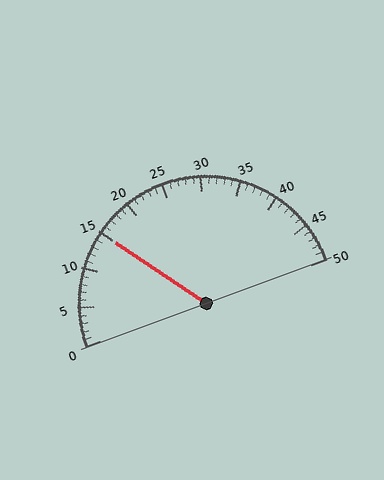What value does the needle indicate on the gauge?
The needle indicates approximately 15.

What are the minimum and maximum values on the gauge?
The gauge ranges from 0 to 50.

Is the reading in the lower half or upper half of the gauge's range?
The reading is in the lower half of the range (0 to 50).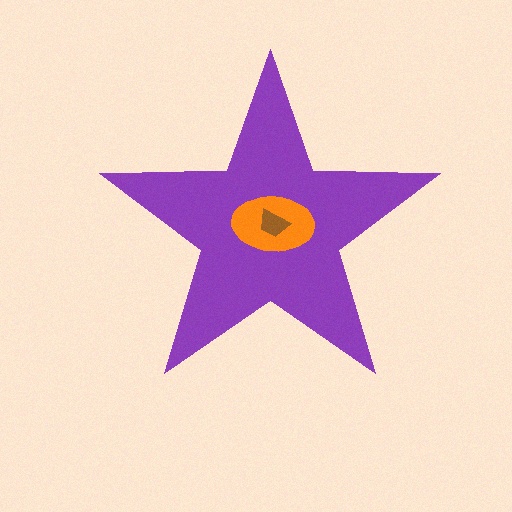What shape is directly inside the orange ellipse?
The brown trapezoid.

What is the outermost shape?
The purple star.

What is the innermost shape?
The brown trapezoid.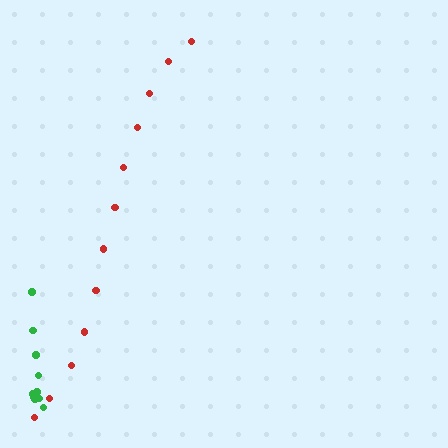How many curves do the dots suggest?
There are 2 distinct paths.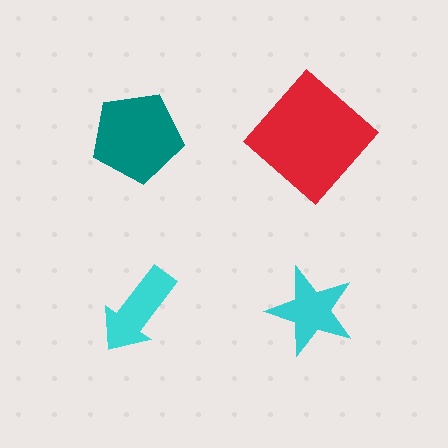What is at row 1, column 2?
A red diamond.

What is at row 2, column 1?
A cyan arrow.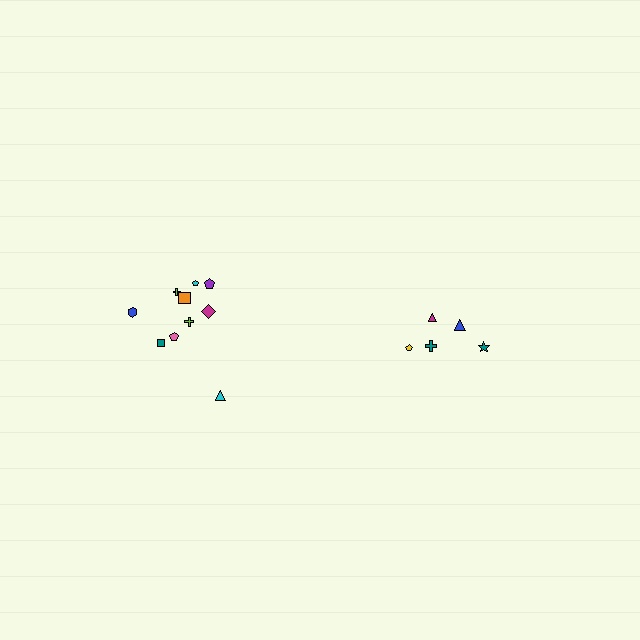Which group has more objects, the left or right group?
The left group.